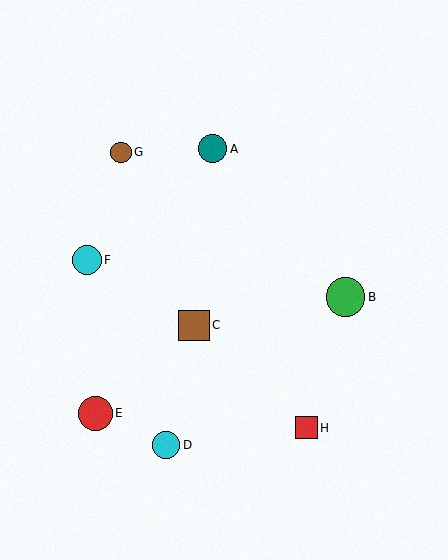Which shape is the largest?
The green circle (labeled B) is the largest.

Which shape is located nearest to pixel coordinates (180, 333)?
The brown square (labeled C) at (194, 325) is nearest to that location.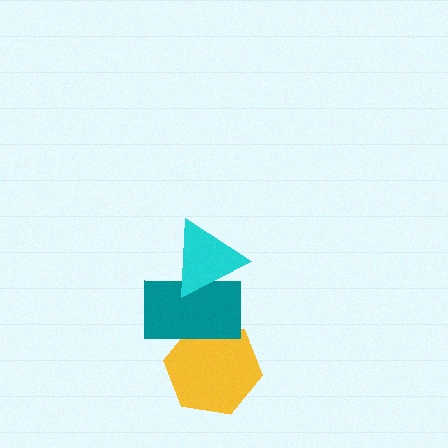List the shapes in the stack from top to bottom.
From top to bottom: the cyan triangle, the teal rectangle, the yellow hexagon.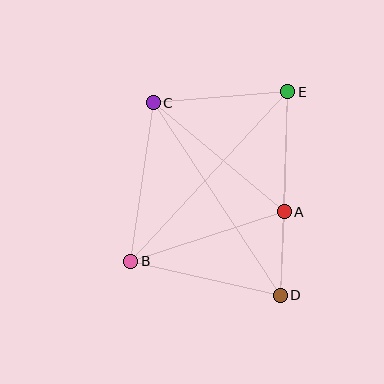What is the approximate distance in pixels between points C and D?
The distance between C and D is approximately 231 pixels.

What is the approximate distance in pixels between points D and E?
The distance between D and E is approximately 203 pixels.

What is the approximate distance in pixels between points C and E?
The distance between C and E is approximately 135 pixels.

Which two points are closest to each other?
Points A and D are closest to each other.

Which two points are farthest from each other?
Points B and E are farthest from each other.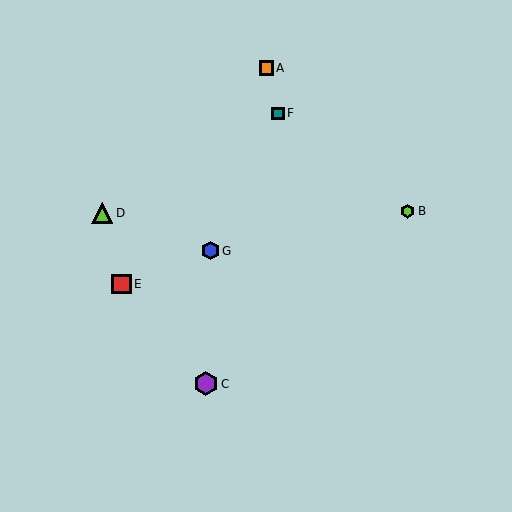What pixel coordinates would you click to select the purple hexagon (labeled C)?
Click at (206, 384) to select the purple hexagon C.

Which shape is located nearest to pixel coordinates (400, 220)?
The lime hexagon (labeled B) at (407, 211) is nearest to that location.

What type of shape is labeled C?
Shape C is a purple hexagon.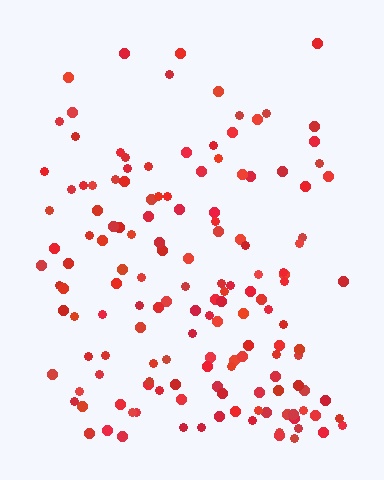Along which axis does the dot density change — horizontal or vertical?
Vertical.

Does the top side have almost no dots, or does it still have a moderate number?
Still a moderate number, just noticeably fewer than the bottom.